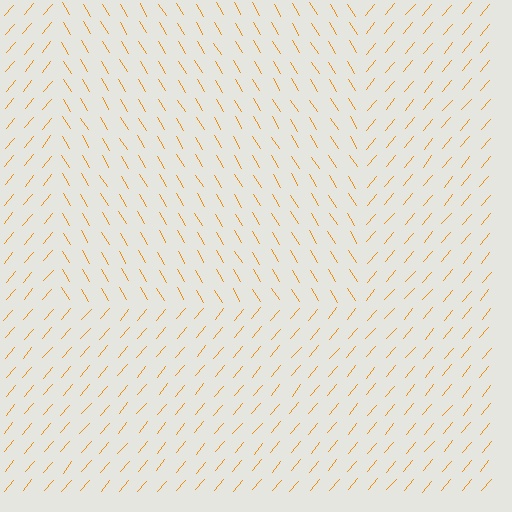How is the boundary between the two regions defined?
The boundary is defined purely by a change in line orientation (approximately 71 degrees difference). All lines are the same color and thickness.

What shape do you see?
I see a rectangle.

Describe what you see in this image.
The image is filled with small orange line segments. A rectangle region in the image has lines oriented differently from the surrounding lines, creating a visible texture boundary.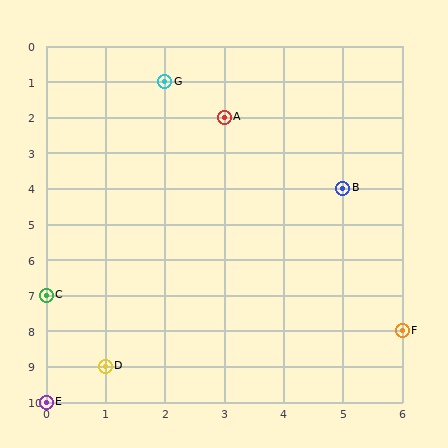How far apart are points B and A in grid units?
Points B and A are 2 columns and 2 rows apart (about 2.8 grid units diagonally).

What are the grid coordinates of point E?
Point E is at grid coordinates (0, 10).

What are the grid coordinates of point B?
Point B is at grid coordinates (5, 4).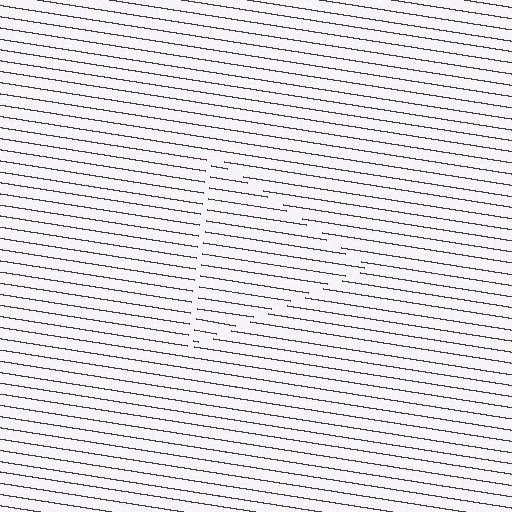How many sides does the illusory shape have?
3 sides — the line-ends trace a triangle.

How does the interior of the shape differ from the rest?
The interior of the shape contains the same grating, shifted by half a period — the contour is defined by the phase discontinuity where line-ends from the inner and outer gratings abut.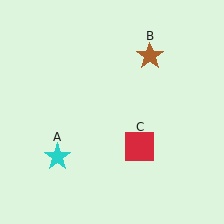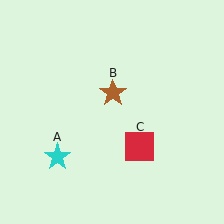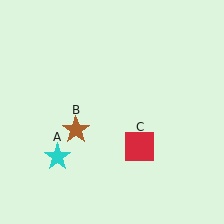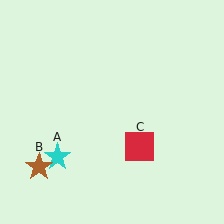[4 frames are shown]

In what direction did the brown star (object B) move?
The brown star (object B) moved down and to the left.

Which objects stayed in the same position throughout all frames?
Cyan star (object A) and red square (object C) remained stationary.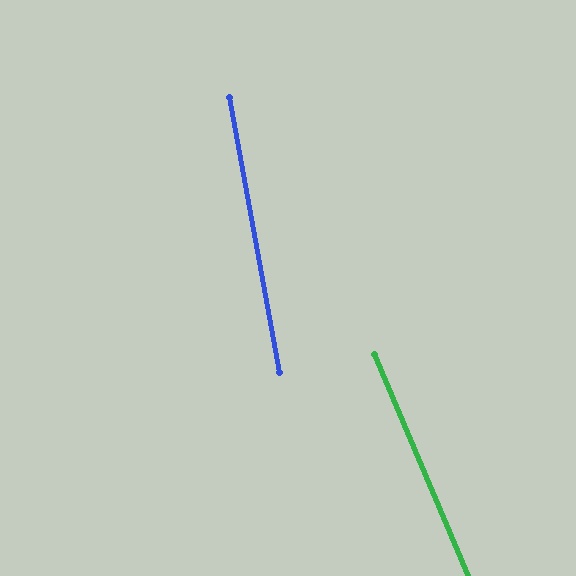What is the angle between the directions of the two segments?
Approximately 13 degrees.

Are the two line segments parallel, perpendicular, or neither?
Neither parallel nor perpendicular — they differ by about 13°.